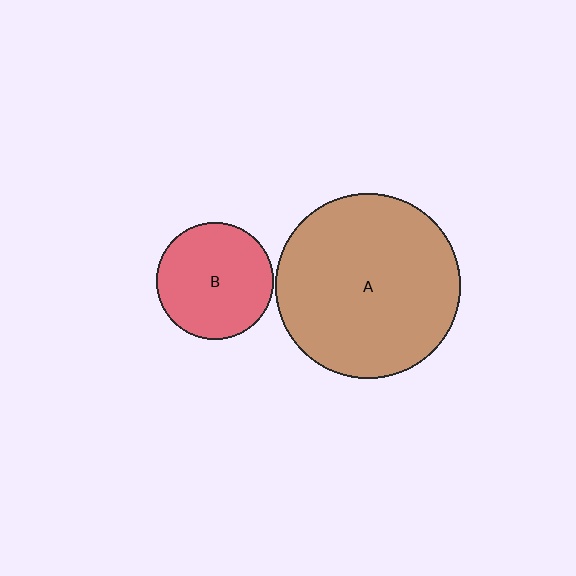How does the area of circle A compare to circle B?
Approximately 2.5 times.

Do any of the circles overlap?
No, none of the circles overlap.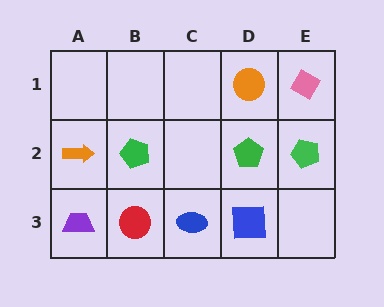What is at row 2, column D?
A green pentagon.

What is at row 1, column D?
An orange circle.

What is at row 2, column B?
A green pentagon.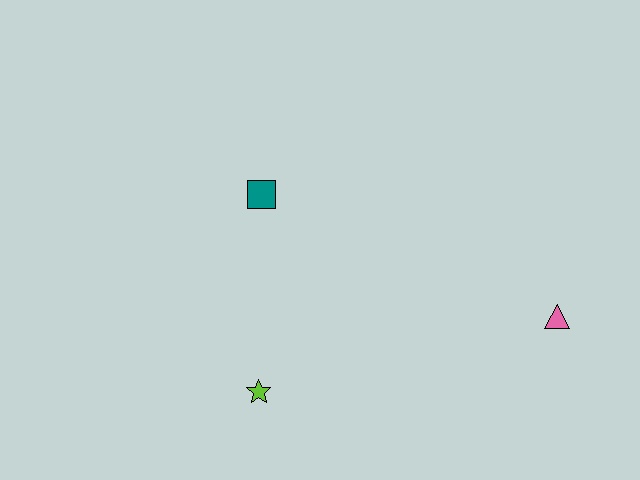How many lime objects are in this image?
There is 1 lime object.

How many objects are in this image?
There are 3 objects.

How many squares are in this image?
There is 1 square.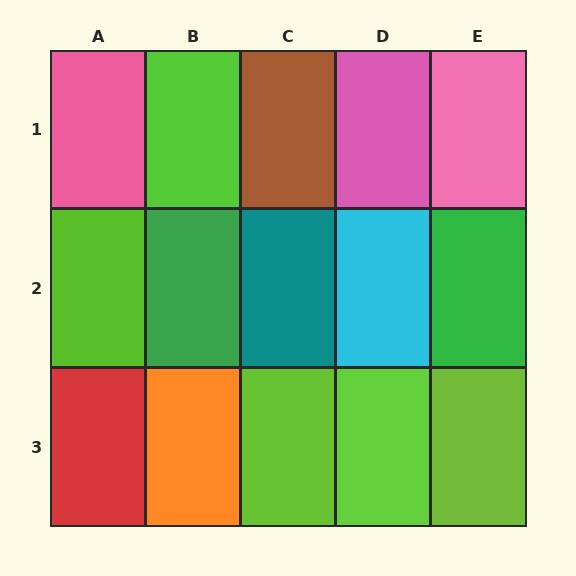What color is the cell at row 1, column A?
Pink.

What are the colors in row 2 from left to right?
Lime, green, teal, cyan, green.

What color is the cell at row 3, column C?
Lime.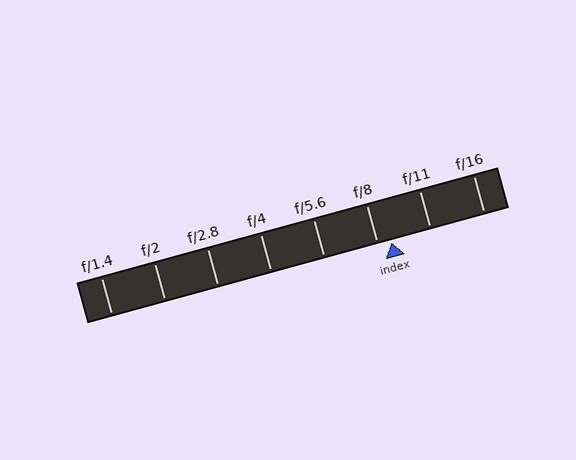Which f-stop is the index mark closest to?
The index mark is closest to f/8.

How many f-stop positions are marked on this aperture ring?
There are 8 f-stop positions marked.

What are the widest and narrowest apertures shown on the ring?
The widest aperture shown is f/1.4 and the narrowest is f/16.